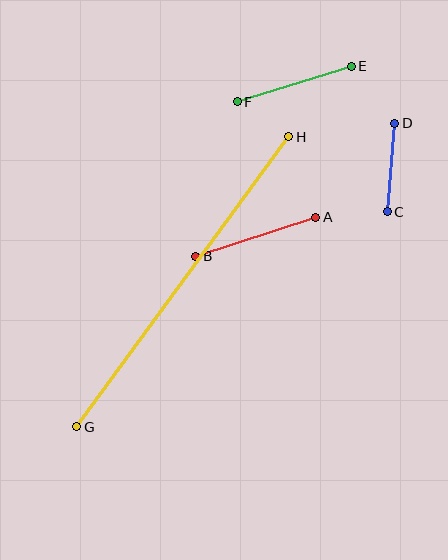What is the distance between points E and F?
The distance is approximately 120 pixels.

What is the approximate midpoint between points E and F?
The midpoint is at approximately (294, 84) pixels.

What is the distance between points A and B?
The distance is approximately 126 pixels.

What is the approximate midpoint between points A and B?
The midpoint is at approximately (256, 237) pixels.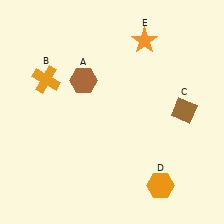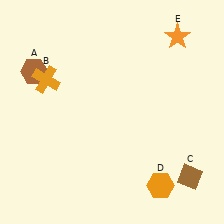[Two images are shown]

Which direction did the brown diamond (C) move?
The brown diamond (C) moved down.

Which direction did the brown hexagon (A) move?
The brown hexagon (A) moved left.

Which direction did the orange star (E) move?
The orange star (E) moved right.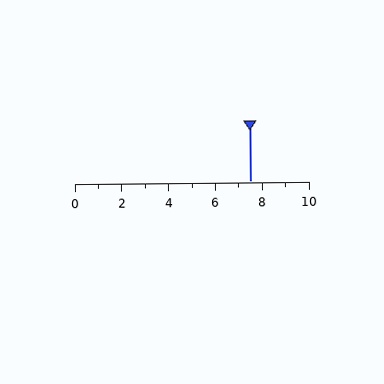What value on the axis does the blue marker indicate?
The marker indicates approximately 7.5.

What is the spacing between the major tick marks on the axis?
The major ticks are spaced 2 apart.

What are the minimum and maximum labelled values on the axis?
The axis runs from 0 to 10.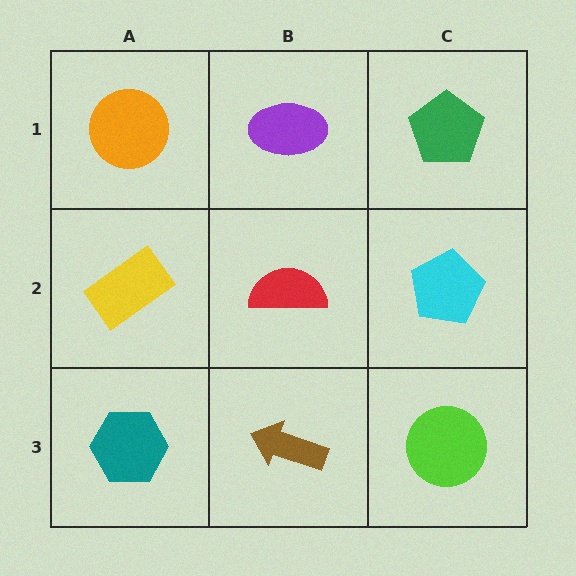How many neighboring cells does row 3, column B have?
3.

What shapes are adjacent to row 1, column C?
A cyan pentagon (row 2, column C), a purple ellipse (row 1, column B).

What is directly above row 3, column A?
A yellow rectangle.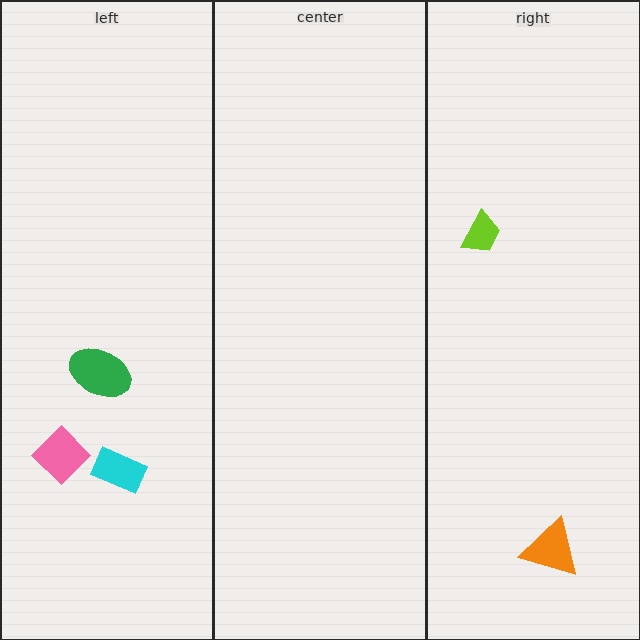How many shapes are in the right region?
2.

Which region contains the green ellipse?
The left region.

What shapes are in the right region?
The lime trapezoid, the orange triangle.